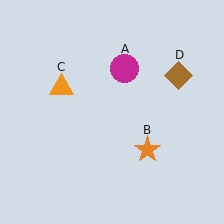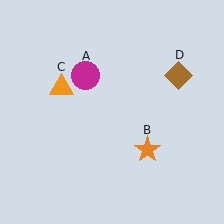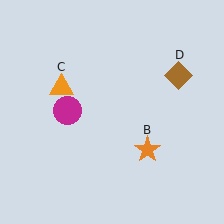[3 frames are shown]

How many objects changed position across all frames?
1 object changed position: magenta circle (object A).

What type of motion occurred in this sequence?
The magenta circle (object A) rotated counterclockwise around the center of the scene.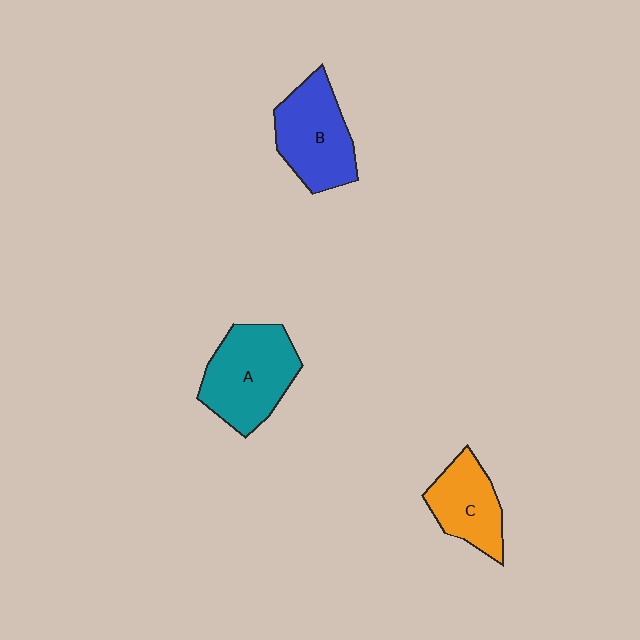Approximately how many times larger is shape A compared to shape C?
Approximately 1.4 times.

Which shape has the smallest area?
Shape C (orange).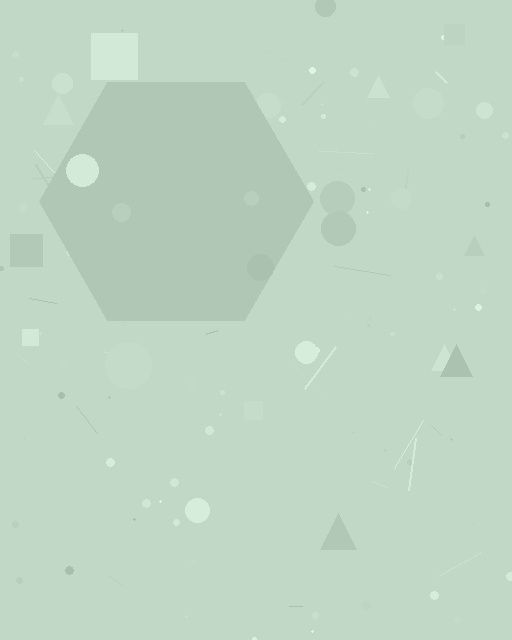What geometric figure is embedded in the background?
A hexagon is embedded in the background.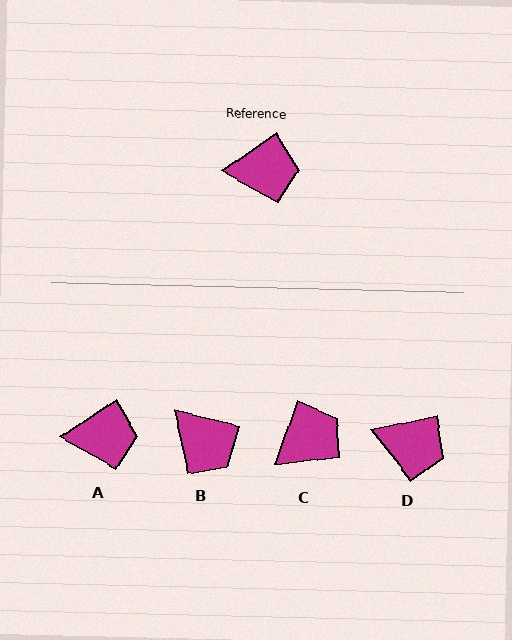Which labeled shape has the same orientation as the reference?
A.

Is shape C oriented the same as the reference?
No, it is off by about 37 degrees.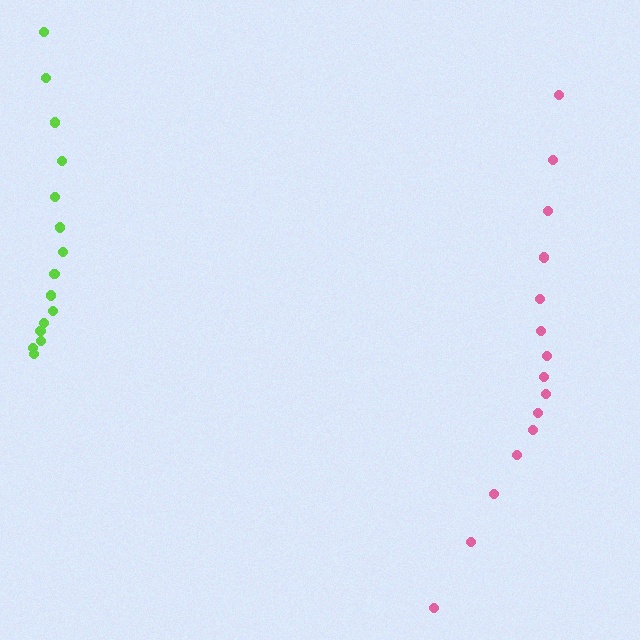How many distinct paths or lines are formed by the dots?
There are 2 distinct paths.